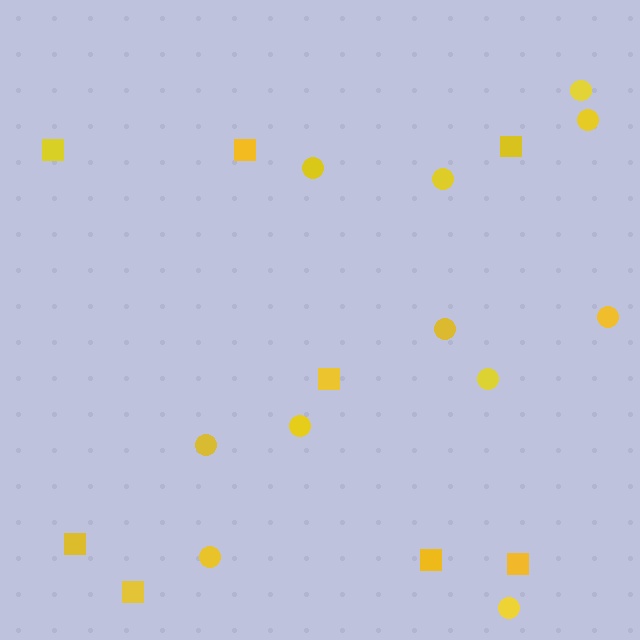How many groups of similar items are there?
There are 2 groups: one group of circles (11) and one group of squares (8).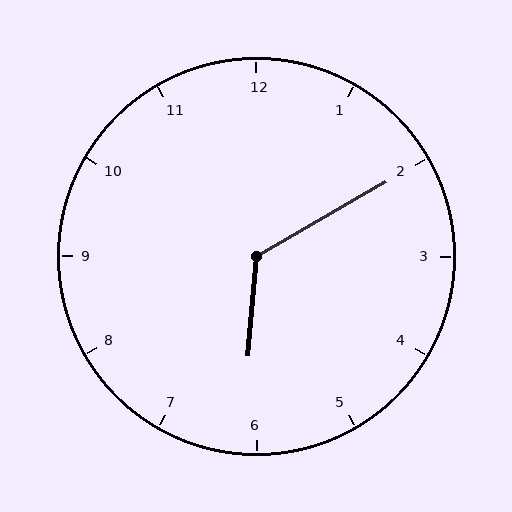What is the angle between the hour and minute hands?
Approximately 125 degrees.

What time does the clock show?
6:10.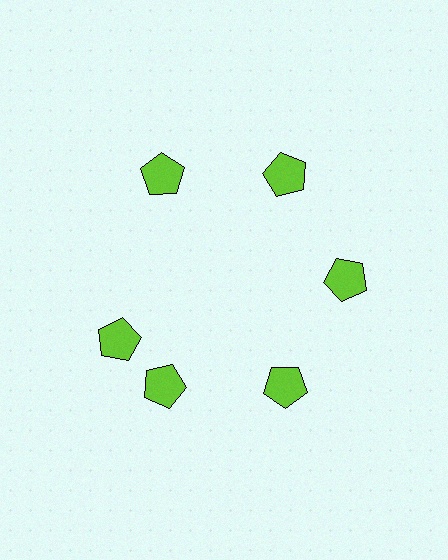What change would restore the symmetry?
The symmetry would be restored by rotating it back into even spacing with its neighbors so that all 6 pentagons sit at equal angles and equal distance from the center.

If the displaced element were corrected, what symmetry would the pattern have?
It would have 6-fold rotational symmetry — the pattern would map onto itself every 60 degrees.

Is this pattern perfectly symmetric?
No. The 6 lime pentagons are arranged in a ring, but one element near the 9 o'clock position is rotated out of alignment along the ring, breaking the 6-fold rotational symmetry.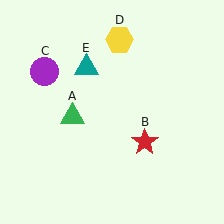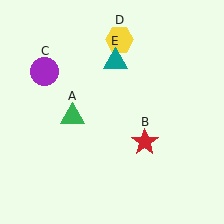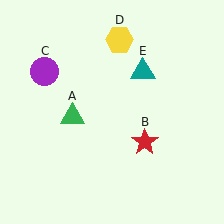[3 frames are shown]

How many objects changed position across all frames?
1 object changed position: teal triangle (object E).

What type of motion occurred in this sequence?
The teal triangle (object E) rotated clockwise around the center of the scene.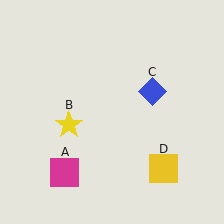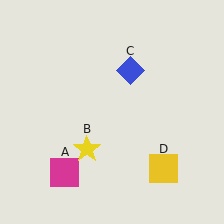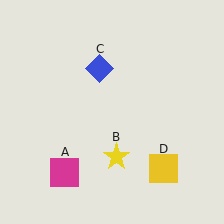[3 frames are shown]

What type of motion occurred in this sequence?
The yellow star (object B), blue diamond (object C) rotated counterclockwise around the center of the scene.